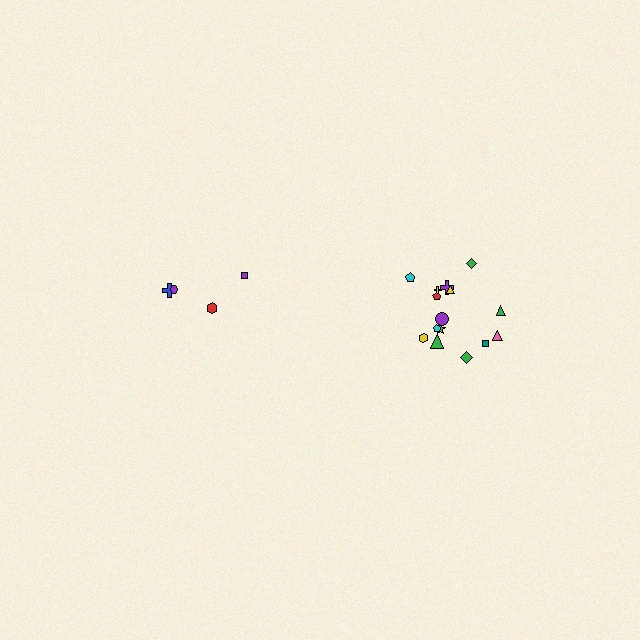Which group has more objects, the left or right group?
The right group.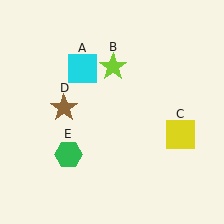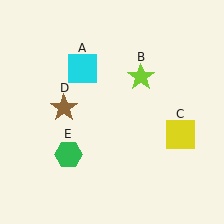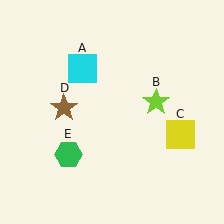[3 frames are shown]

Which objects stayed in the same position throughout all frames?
Cyan square (object A) and yellow square (object C) and brown star (object D) and green hexagon (object E) remained stationary.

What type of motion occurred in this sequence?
The lime star (object B) rotated clockwise around the center of the scene.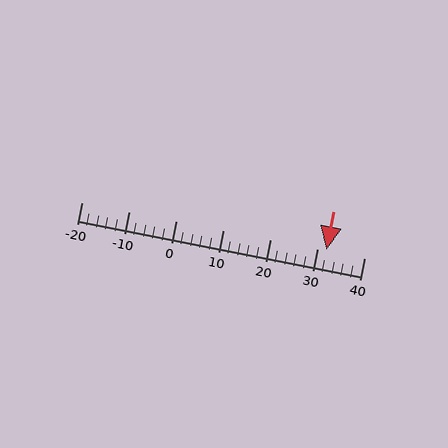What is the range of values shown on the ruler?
The ruler shows values from -20 to 40.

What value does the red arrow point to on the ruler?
The red arrow points to approximately 32.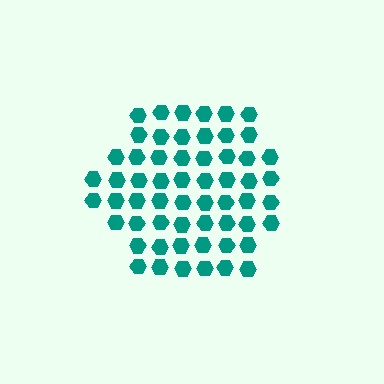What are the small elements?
The small elements are hexagons.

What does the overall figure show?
The overall figure shows a hexagon.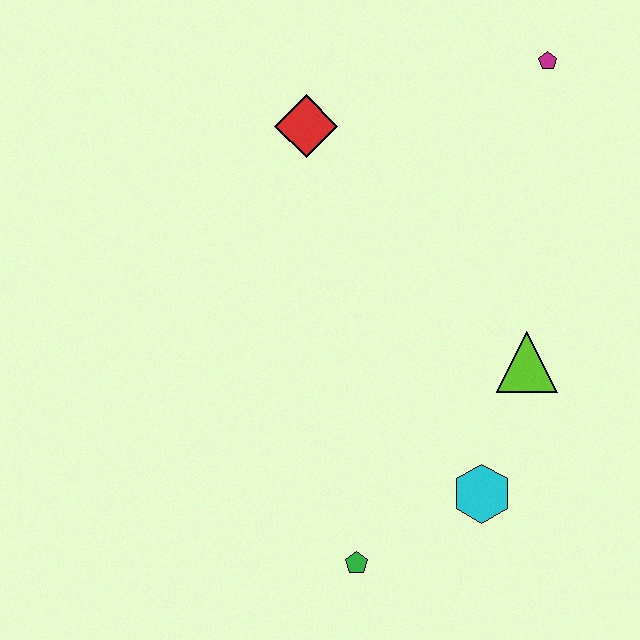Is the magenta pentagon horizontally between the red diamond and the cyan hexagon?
No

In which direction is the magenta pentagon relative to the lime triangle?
The magenta pentagon is above the lime triangle.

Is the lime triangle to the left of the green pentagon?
No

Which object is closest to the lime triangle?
The cyan hexagon is closest to the lime triangle.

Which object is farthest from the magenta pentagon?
The green pentagon is farthest from the magenta pentagon.